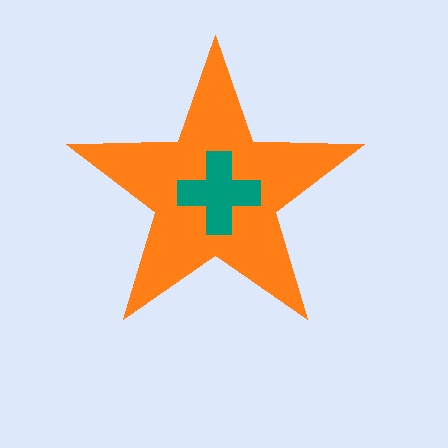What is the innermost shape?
The teal cross.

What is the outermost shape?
The orange star.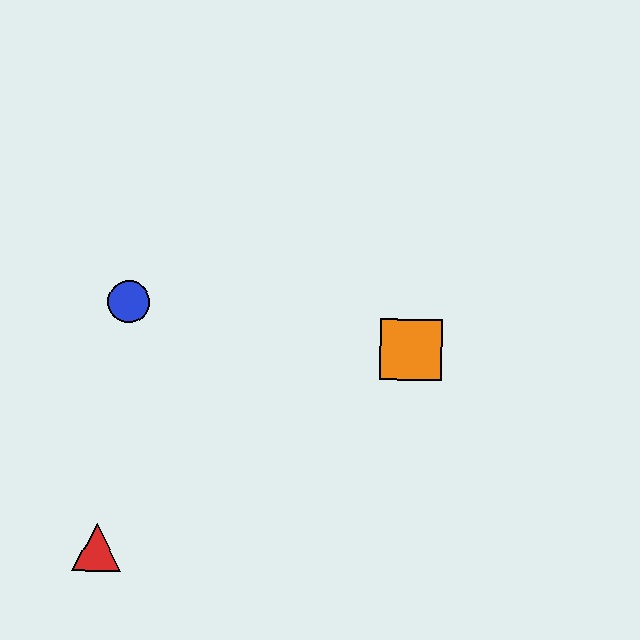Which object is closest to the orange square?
The blue circle is closest to the orange square.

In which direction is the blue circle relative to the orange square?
The blue circle is to the left of the orange square.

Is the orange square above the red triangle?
Yes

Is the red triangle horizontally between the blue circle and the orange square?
No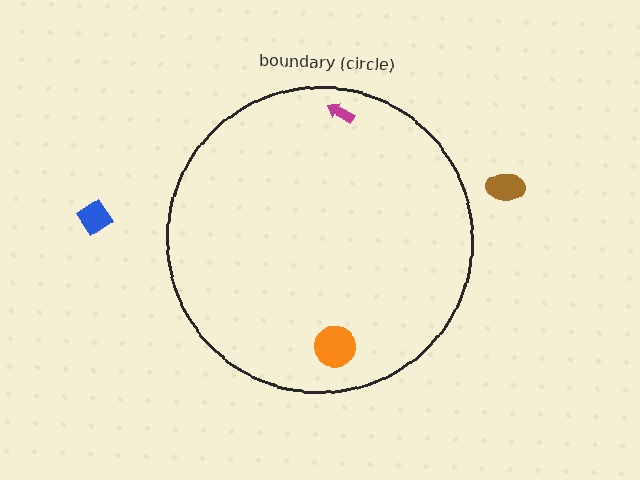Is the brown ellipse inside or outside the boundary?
Outside.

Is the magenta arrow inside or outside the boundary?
Inside.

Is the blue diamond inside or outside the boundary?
Outside.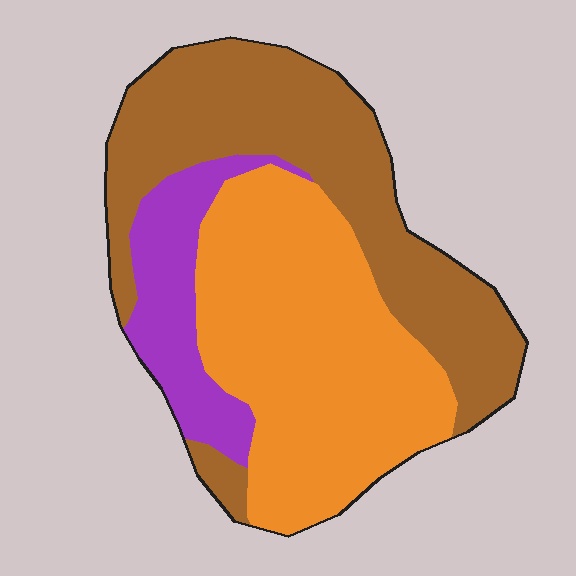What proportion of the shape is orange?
Orange takes up between a quarter and a half of the shape.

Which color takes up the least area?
Purple, at roughly 15%.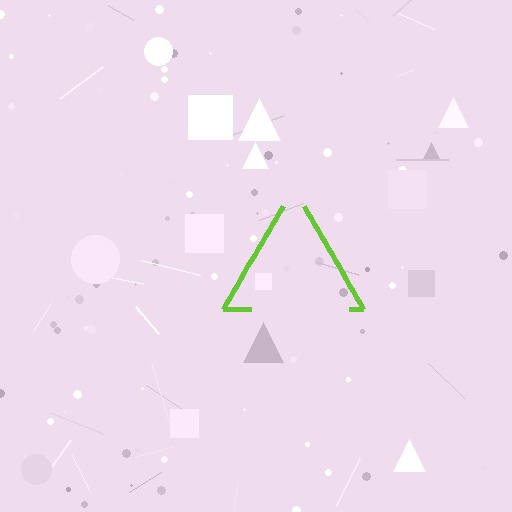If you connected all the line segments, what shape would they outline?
They would outline a triangle.